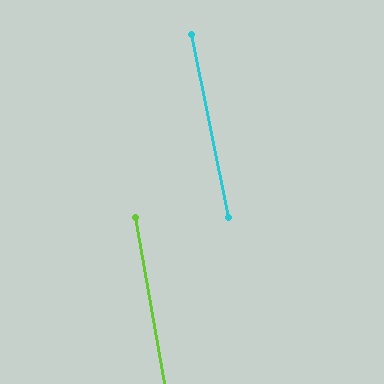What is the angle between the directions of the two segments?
Approximately 2 degrees.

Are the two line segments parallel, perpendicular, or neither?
Parallel — their directions differ by only 1.8°.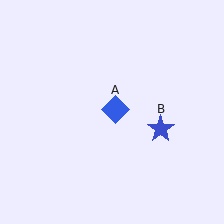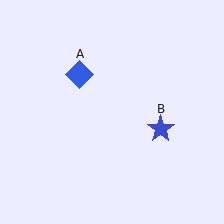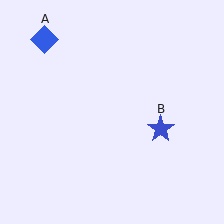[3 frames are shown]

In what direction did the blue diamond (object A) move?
The blue diamond (object A) moved up and to the left.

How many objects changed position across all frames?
1 object changed position: blue diamond (object A).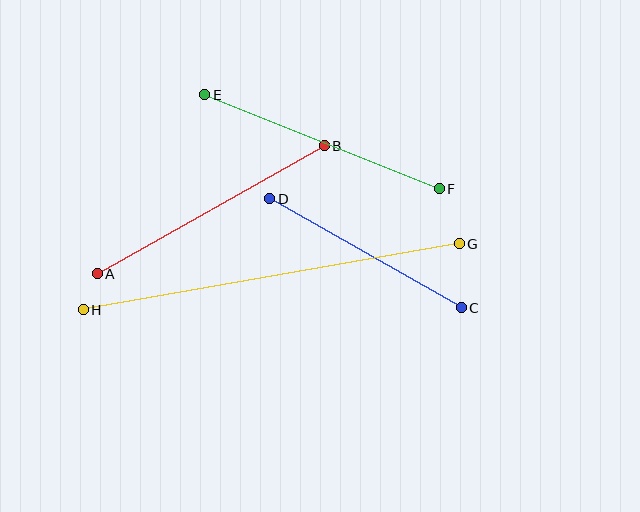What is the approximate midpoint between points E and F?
The midpoint is at approximately (322, 142) pixels.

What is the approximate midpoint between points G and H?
The midpoint is at approximately (271, 277) pixels.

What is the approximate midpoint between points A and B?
The midpoint is at approximately (211, 210) pixels.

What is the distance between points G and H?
The distance is approximately 381 pixels.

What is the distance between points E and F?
The distance is approximately 253 pixels.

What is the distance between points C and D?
The distance is approximately 220 pixels.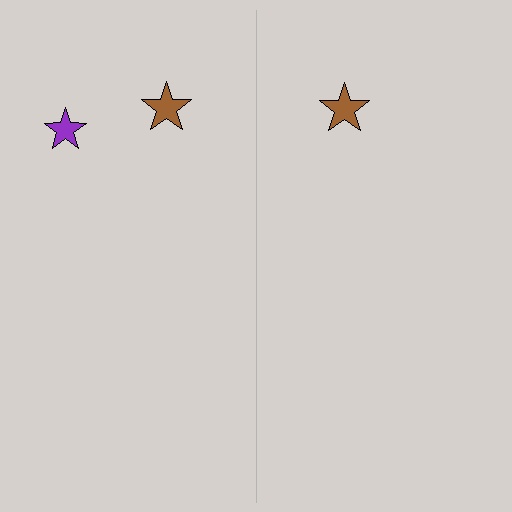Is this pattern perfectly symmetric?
No, the pattern is not perfectly symmetric. A purple star is missing from the right side.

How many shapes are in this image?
There are 3 shapes in this image.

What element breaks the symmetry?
A purple star is missing from the right side.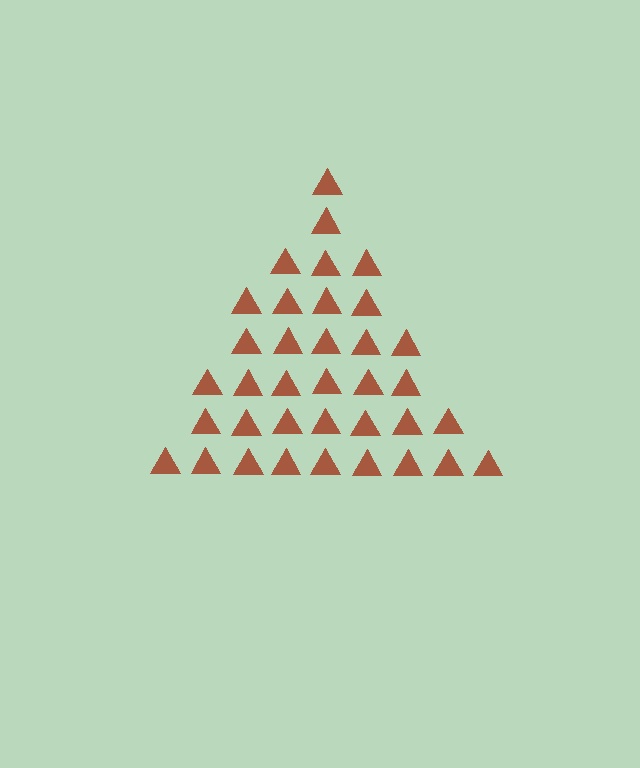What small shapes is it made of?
It is made of small triangles.